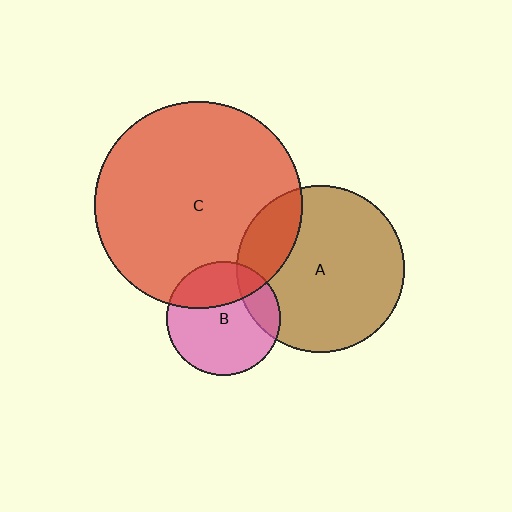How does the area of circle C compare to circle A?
Approximately 1.5 times.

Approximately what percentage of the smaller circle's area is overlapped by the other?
Approximately 20%.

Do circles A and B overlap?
Yes.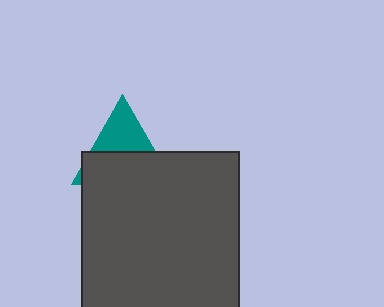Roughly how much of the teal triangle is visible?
A small part of it is visible (roughly 42%).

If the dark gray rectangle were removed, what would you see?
You would see the complete teal triangle.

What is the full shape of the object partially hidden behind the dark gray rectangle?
The partially hidden object is a teal triangle.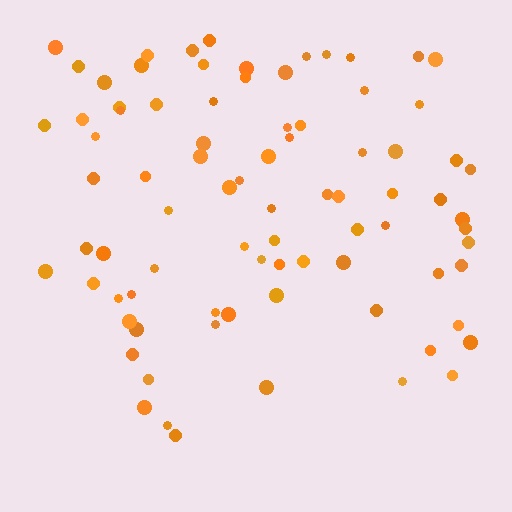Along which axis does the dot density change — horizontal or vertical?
Vertical.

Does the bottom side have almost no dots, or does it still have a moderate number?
Still a moderate number, just noticeably fewer than the top.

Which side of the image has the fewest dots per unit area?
The bottom.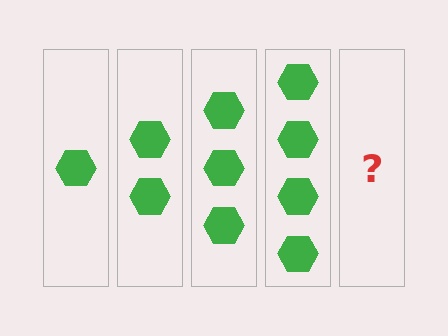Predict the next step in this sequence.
The next step is 5 hexagons.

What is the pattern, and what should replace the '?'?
The pattern is that each step adds one more hexagon. The '?' should be 5 hexagons.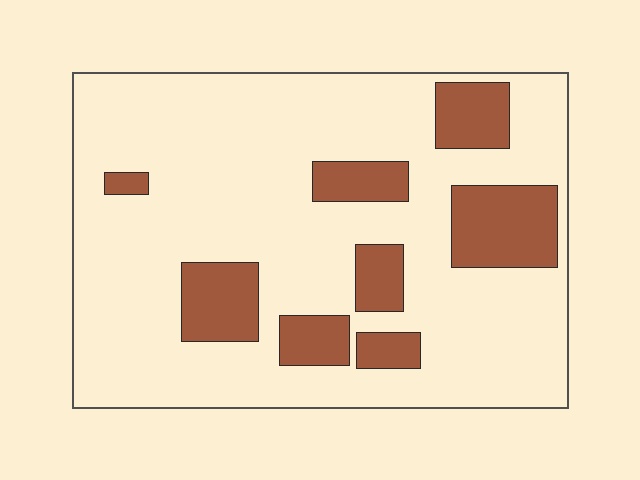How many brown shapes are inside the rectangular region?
8.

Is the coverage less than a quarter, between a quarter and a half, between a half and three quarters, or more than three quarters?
Less than a quarter.